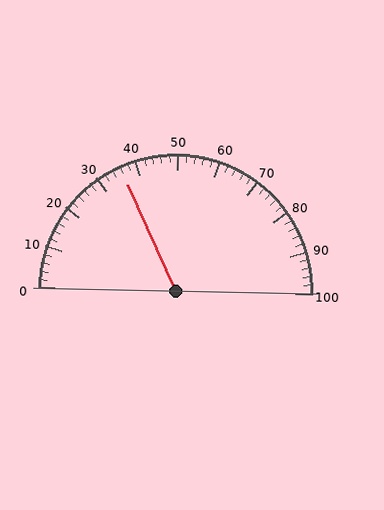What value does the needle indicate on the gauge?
The needle indicates approximately 36.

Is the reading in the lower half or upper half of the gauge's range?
The reading is in the lower half of the range (0 to 100).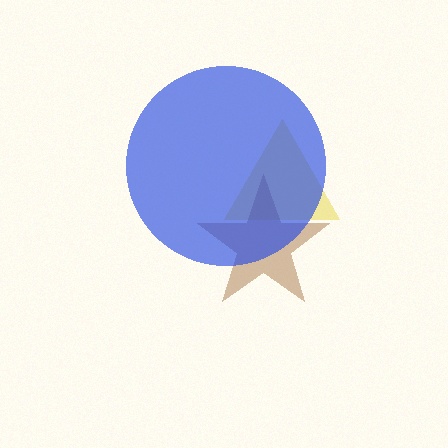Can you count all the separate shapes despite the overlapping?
Yes, there are 3 separate shapes.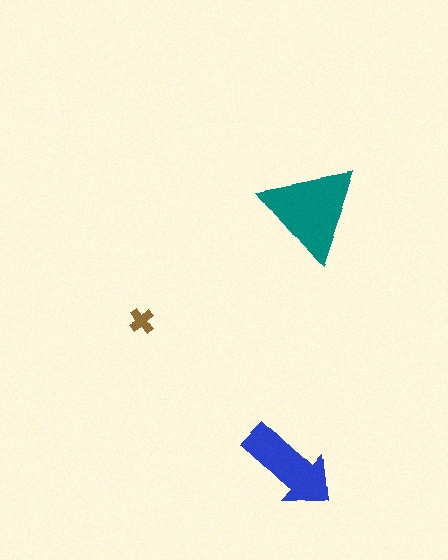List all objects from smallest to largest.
The brown cross, the blue arrow, the teal triangle.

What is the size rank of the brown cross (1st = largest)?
3rd.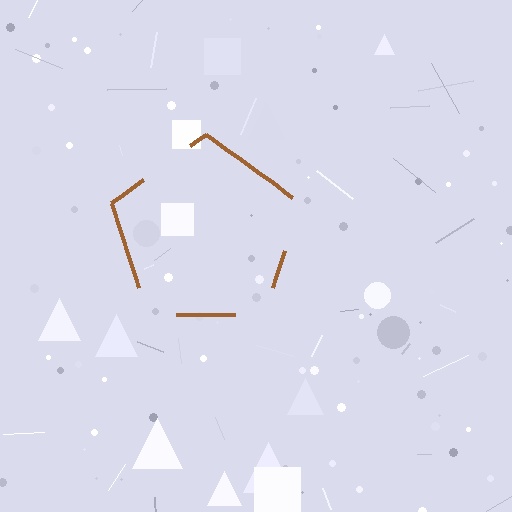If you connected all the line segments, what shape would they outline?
They would outline a pentagon.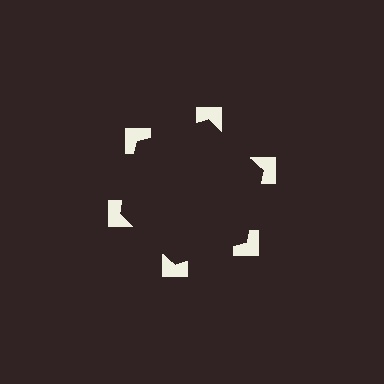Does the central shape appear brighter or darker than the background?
It typically appears slightly darker than the background, even though no actual brightness change is drawn.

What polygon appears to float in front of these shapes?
An illusory hexagon — its edges are inferred from the aligned wedge cuts in the notched squares, not physically drawn.